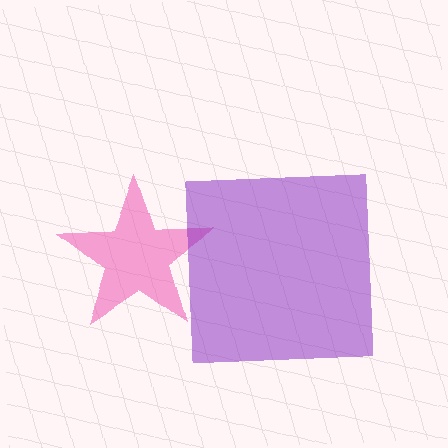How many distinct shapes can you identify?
There are 2 distinct shapes: a pink star, a purple square.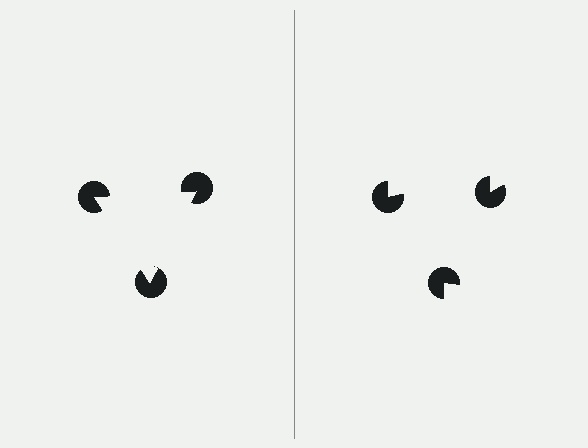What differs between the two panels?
The pac-man discs are positioned identically on both sides; only the wedge orientations differ. On the left they align to a triangle; on the right they are misaligned.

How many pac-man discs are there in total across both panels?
6 — 3 on each side.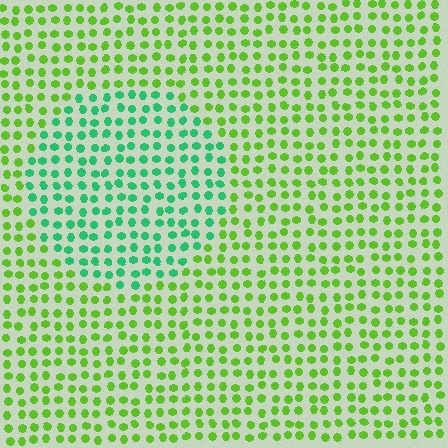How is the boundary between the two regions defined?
The boundary is defined purely by a slight shift in hue (about 48 degrees). Spacing, size, and orientation are identical on both sides.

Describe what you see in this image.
The image is filled with small lime elements in a uniform arrangement. A circle-shaped region is visible where the elements are tinted to a slightly different hue, forming a subtle color boundary.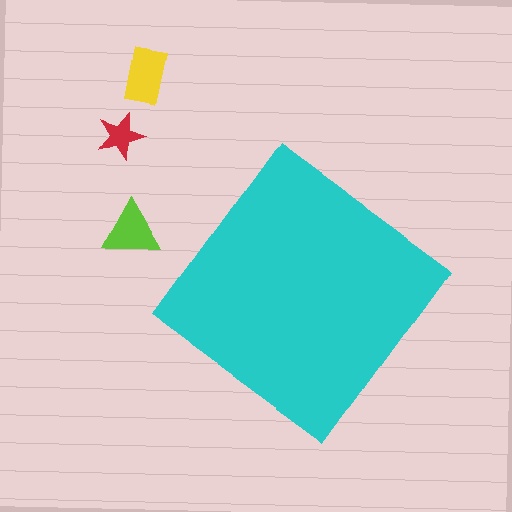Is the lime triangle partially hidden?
No, the lime triangle is fully visible.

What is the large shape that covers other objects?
A cyan diamond.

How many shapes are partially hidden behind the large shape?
0 shapes are partially hidden.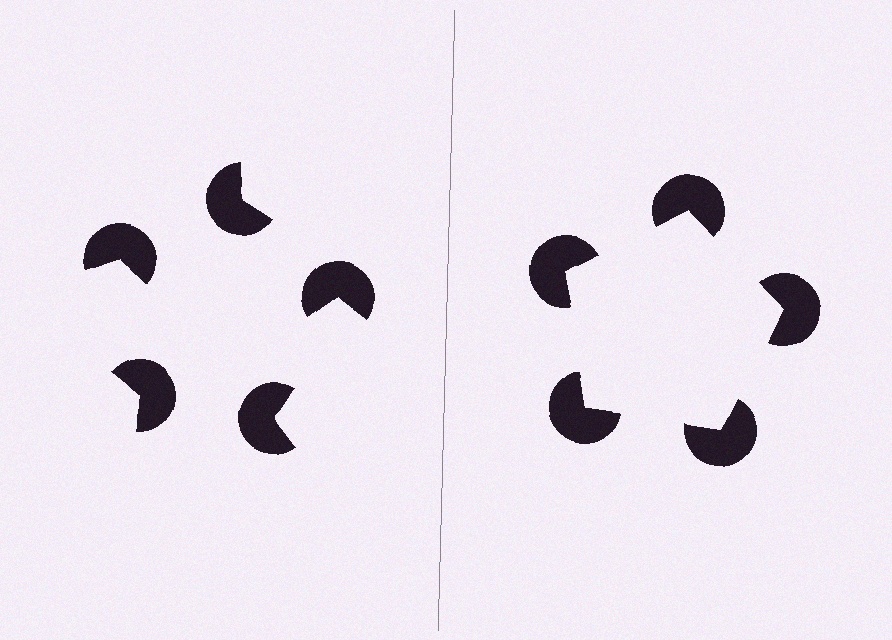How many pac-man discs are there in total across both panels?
10 — 5 on each side.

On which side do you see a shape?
An illusory pentagon appears on the right side. On the left side the wedge cuts are rotated, so no coherent shape forms.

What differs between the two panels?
The pac-man discs are positioned identically on both sides; only the wedge orientations differ. On the right they align to a pentagon; on the left they are misaligned.